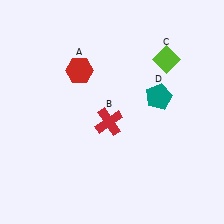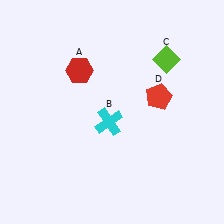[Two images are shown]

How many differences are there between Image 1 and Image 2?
There are 2 differences between the two images.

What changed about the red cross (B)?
In Image 1, B is red. In Image 2, it changed to cyan.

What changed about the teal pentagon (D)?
In Image 1, D is teal. In Image 2, it changed to red.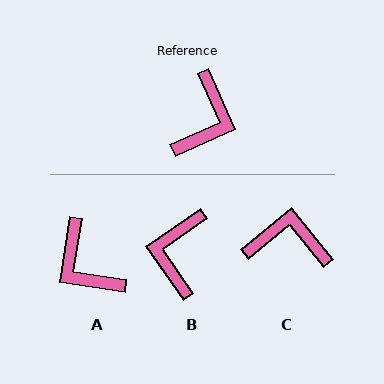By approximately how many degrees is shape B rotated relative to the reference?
Approximately 169 degrees clockwise.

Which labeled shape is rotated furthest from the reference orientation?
B, about 169 degrees away.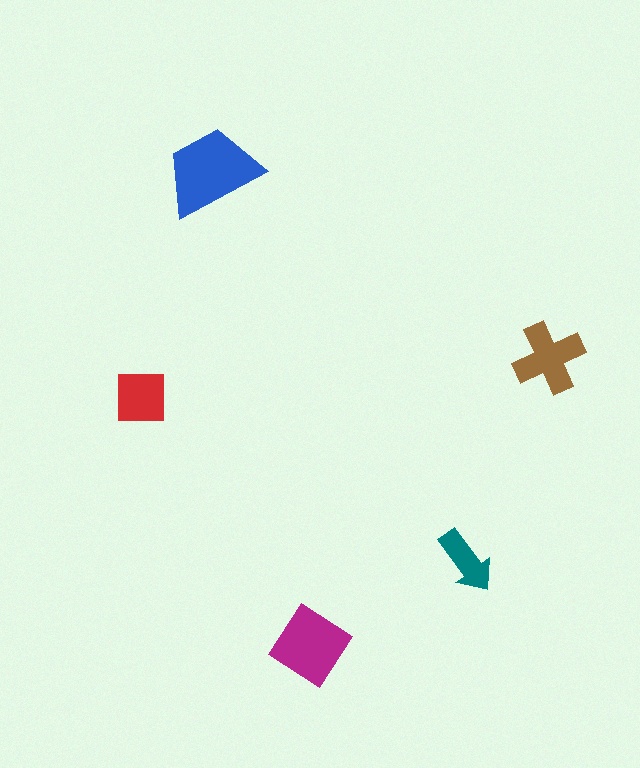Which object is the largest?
The blue trapezoid.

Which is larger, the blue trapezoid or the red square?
The blue trapezoid.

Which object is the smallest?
The teal arrow.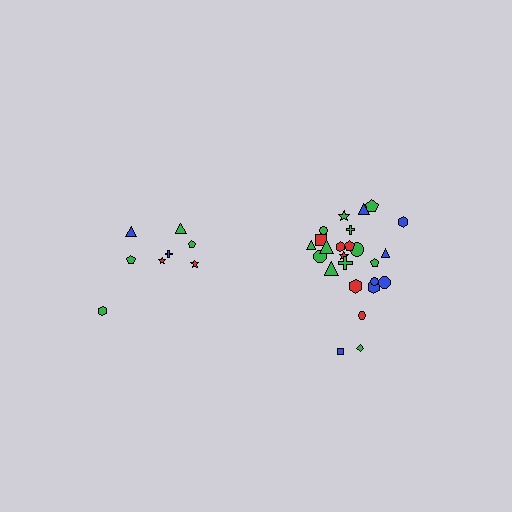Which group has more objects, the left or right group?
The right group.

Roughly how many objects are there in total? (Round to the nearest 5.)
Roughly 35 objects in total.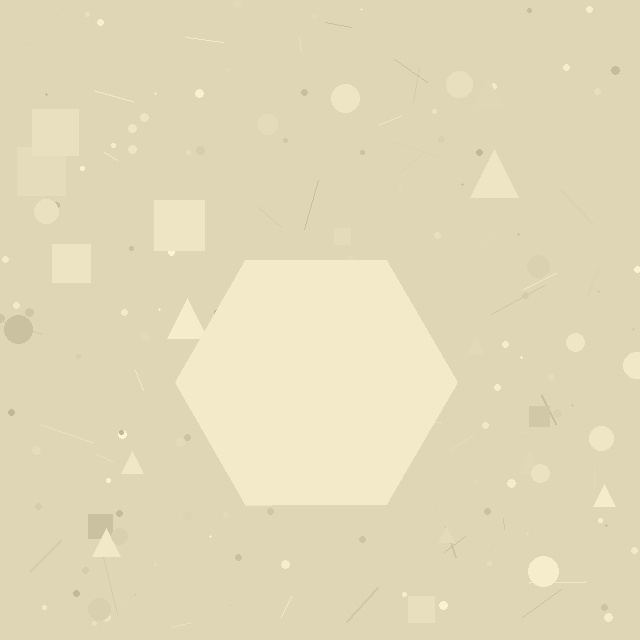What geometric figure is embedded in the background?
A hexagon is embedded in the background.